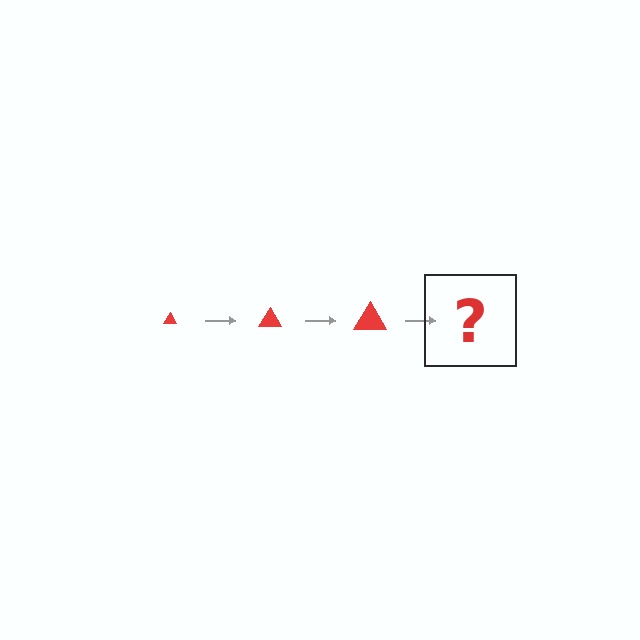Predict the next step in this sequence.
The next step is a red triangle, larger than the previous one.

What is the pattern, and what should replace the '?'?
The pattern is that the triangle gets progressively larger each step. The '?' should be a red triangle, larger than the previous one.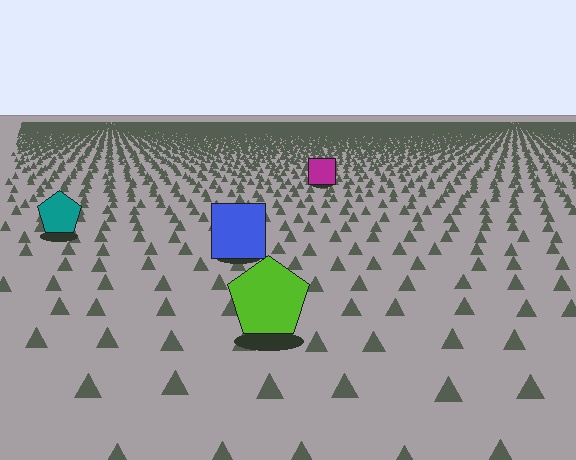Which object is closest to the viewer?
The lime pentagon is closest. The texture marks near it are larger and more spread out.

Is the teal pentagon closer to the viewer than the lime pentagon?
No. The lime pentagon is closer — you can tell from the texture gradient: the ground texture is coarser near it.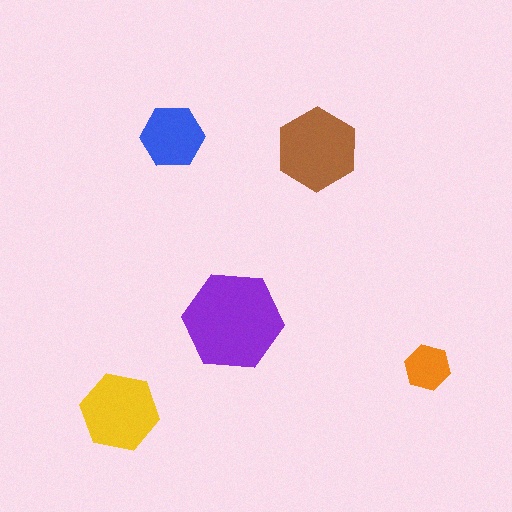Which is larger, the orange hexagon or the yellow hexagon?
The yellow one.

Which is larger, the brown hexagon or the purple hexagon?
The purple one.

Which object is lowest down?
The yellow hexagon is bottommost.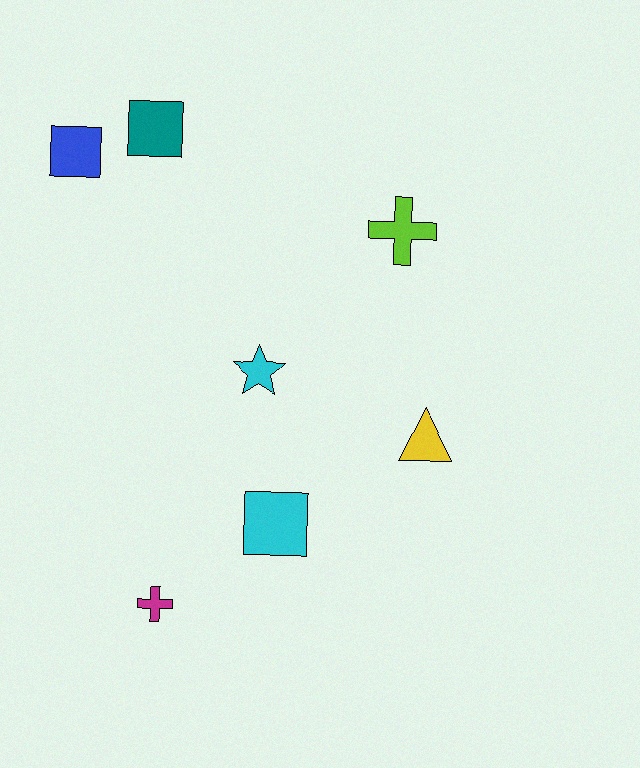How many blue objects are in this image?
There is 1 blue object.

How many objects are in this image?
There are 7 objects.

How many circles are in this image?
There are no circles.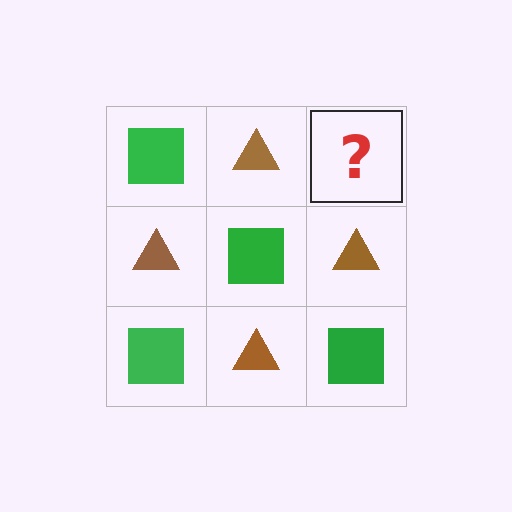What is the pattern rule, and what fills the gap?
The rule is that it alternates green square and brown triangle in a checkerboard pattern. The gap should be filled with a green square.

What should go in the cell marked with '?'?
The missing cell should contain a green square.